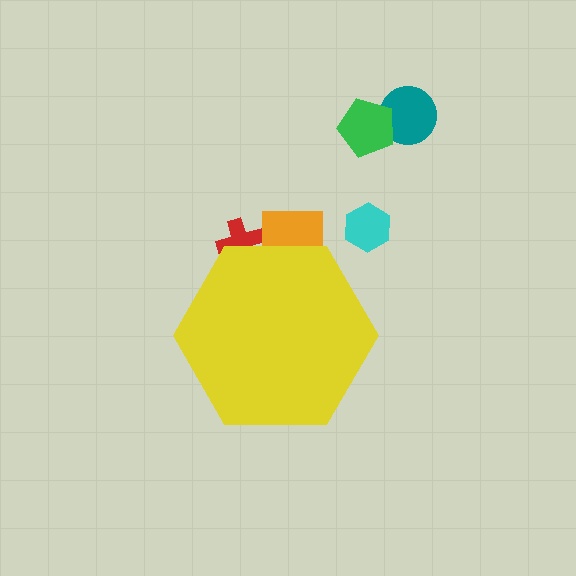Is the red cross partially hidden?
Yes, the red cross is partially hidden behind the yellow hexagon.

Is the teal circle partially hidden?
No, the teal circle is fully visible.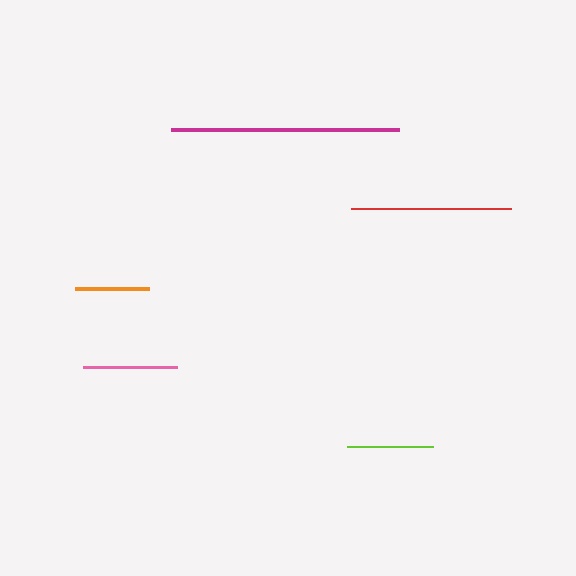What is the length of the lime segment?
The lime segment is approximately 86 pixels long.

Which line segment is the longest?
The magenta line is the longest at approximately 229 pixels.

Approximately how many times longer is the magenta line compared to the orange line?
The magenta line is approximately 3.1 times the length of the orange line.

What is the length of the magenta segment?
The magenta segment is approximately 229 pixels long.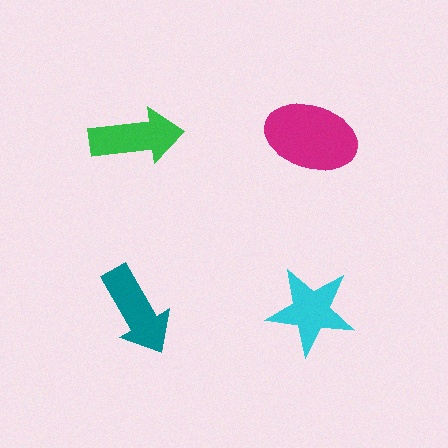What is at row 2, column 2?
A cyan star.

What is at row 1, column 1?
A green arrow.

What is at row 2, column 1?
A teal arrow.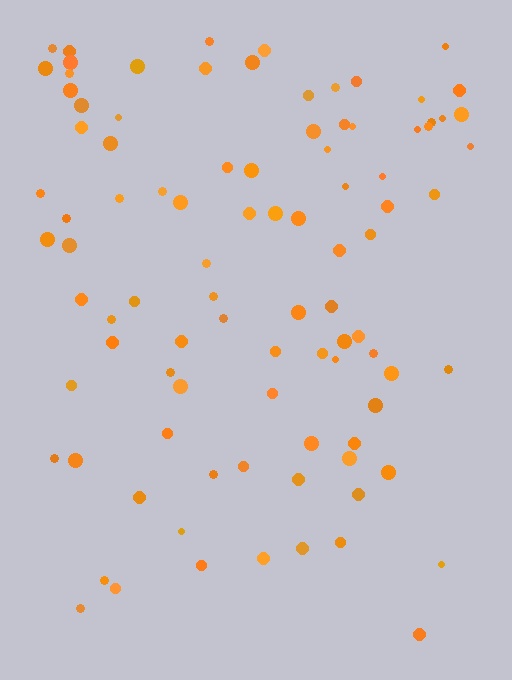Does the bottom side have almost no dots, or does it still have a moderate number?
Still a moderate number, just noticeably fewer than the top.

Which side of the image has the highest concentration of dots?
The top.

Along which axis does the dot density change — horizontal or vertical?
Vertical.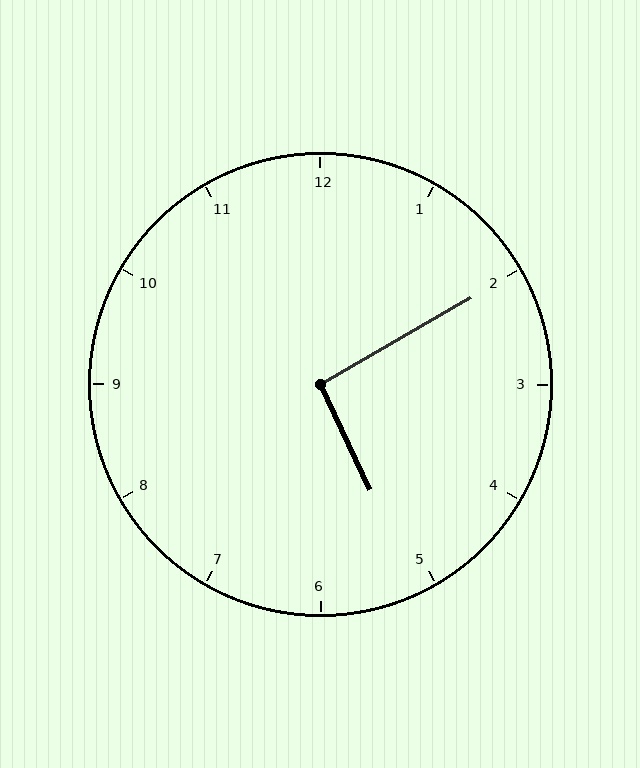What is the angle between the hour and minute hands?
Approximately 95 degrees.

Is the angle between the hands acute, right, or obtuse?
It is right.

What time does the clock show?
5:10.